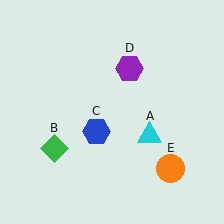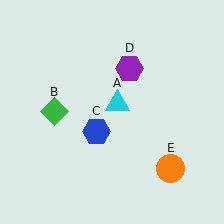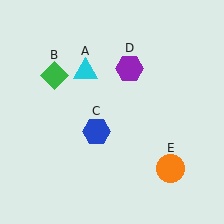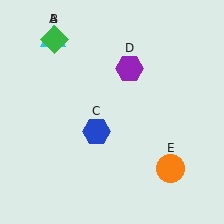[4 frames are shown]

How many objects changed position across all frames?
2 objects changed position: cyan triangle (object A), green diamond (object B).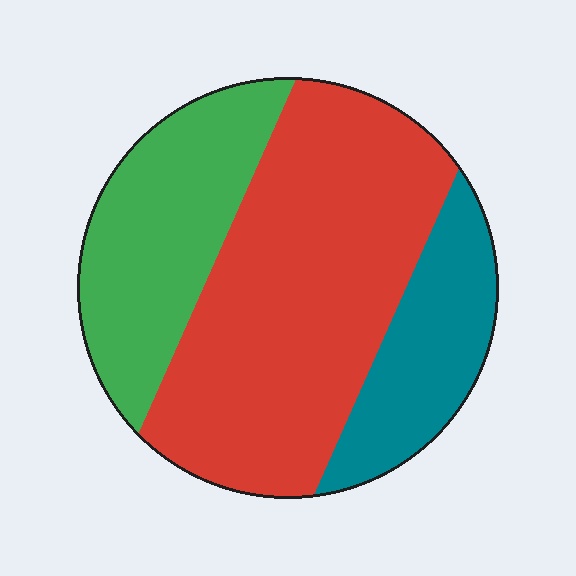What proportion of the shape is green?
Green covers roughly 25% of the shape.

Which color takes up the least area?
Teal, at roughly 20%.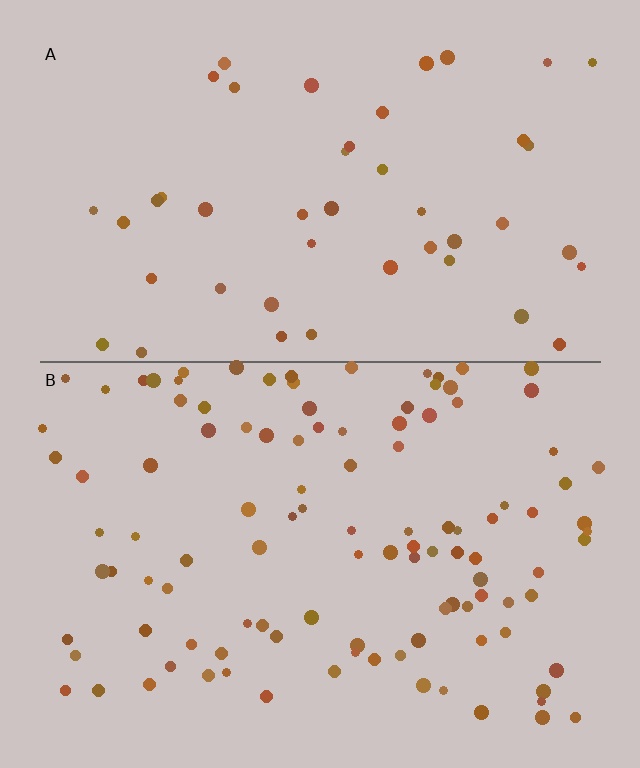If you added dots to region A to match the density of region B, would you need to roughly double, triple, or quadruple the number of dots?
Approximately double.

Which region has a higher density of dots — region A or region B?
B (the bottom).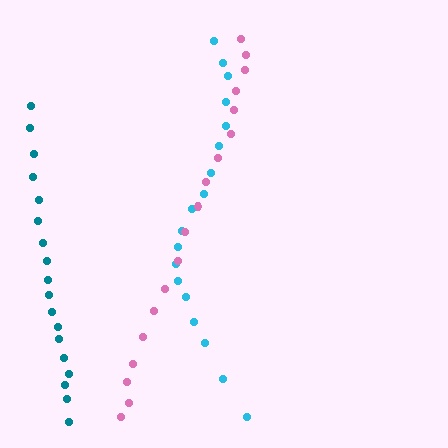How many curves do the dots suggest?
There are 3 distinct paths.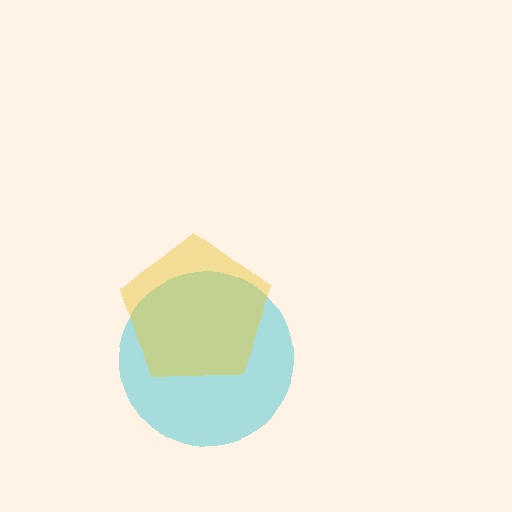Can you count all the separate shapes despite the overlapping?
Yes, there are 2 separate shapes.